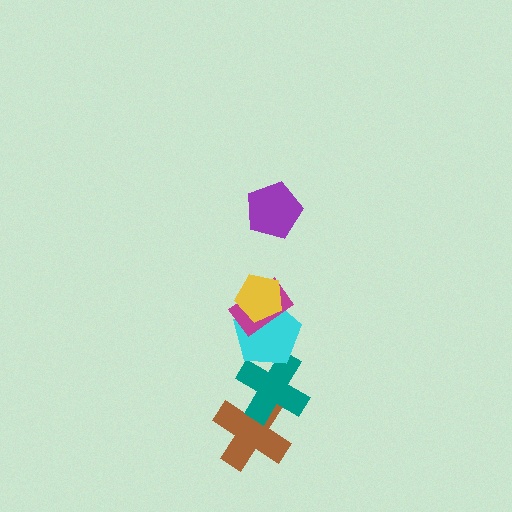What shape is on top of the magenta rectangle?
The yellow pentagon is on top of the magenta rectangle.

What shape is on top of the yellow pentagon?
The purple pentagon is on top of the yellow pentagon.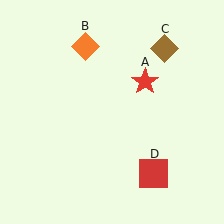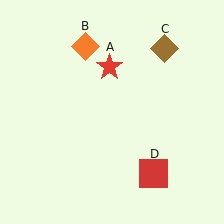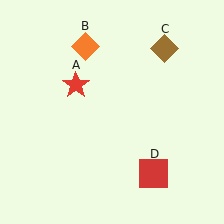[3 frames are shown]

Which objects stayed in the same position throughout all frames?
Orange diamond (object B) and brown diamond (object C) and red square (object D) remained stationary.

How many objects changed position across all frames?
1 object changed position: red star (object A).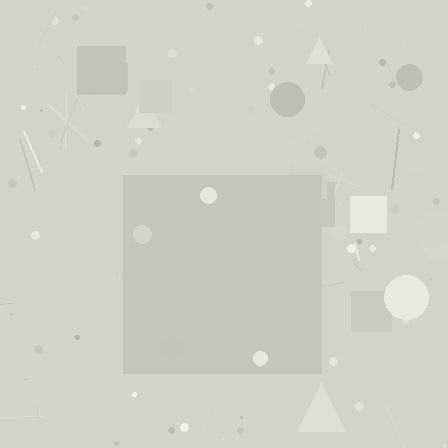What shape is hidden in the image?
A square is hidden in the image.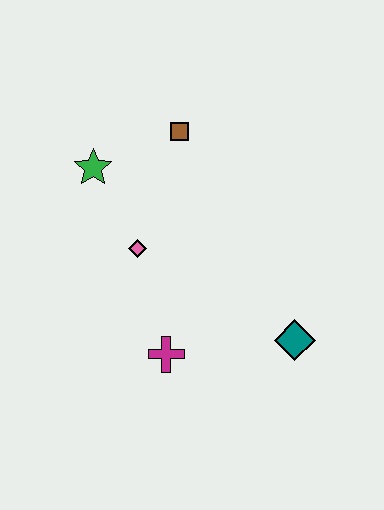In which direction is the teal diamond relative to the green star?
The teal diamond is to the right of the green star.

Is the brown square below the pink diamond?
No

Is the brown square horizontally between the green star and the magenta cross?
No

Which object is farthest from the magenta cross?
The brown square is farthest from the magenta cross.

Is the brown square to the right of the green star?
Yes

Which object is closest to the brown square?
The green star is closest to the brown square.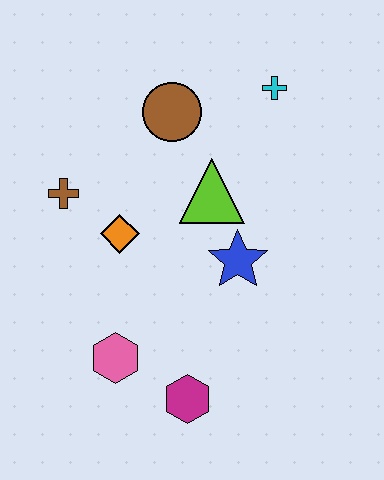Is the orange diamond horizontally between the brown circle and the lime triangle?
No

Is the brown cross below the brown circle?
Yes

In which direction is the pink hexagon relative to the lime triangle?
The pink hexagon is below the lime triangle.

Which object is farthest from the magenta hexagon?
The cyan cross is farthest from the magenta hexagon.